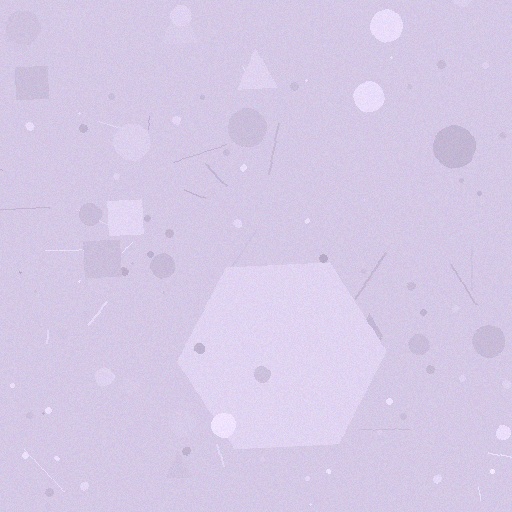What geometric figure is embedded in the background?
A hexagon is embedded in the background.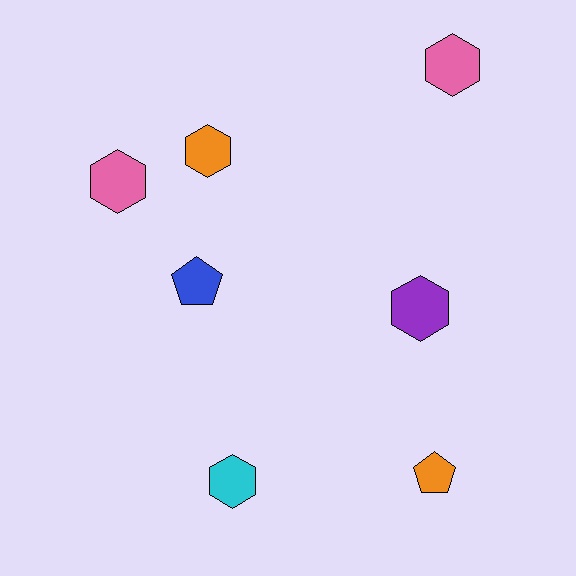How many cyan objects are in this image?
There is 1 cyan object.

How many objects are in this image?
There are 7 objects.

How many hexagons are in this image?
There are 5 hexagons.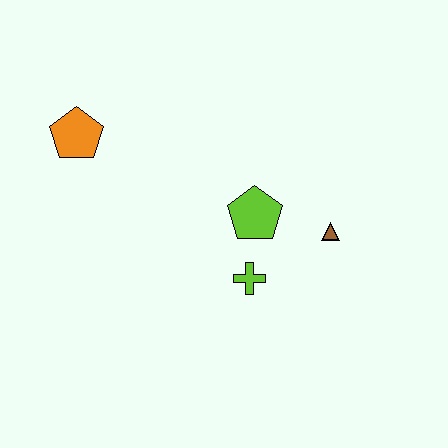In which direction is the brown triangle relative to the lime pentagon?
The brown triangle is to the right of the lime pentagon.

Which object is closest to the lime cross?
The lime pentagon is closest to the lime cross.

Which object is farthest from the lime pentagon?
The orange pentagon is farthest from the lime pentagon.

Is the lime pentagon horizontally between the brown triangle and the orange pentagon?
Yes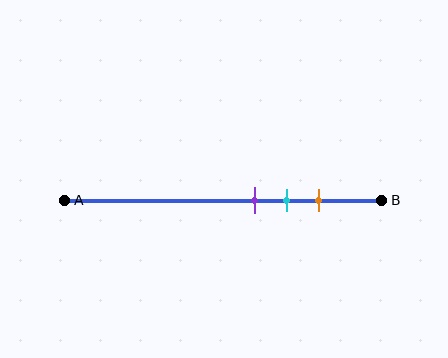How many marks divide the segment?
There are 3 marks dividing the segment.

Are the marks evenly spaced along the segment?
Yes, the marks are approximately evenly spaced.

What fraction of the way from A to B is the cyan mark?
The cyan mark is approximately 70% (0.7) of the way from A to B.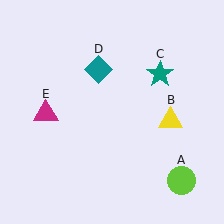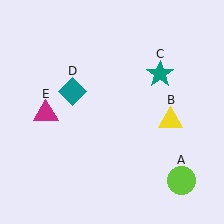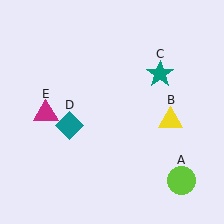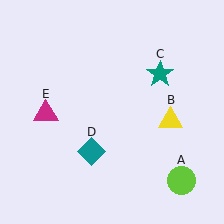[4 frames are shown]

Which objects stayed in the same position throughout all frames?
Lime circle (object A) and yellow triangle (object B) and teal star (object C) and magenta triangle (object E) remained stationary.